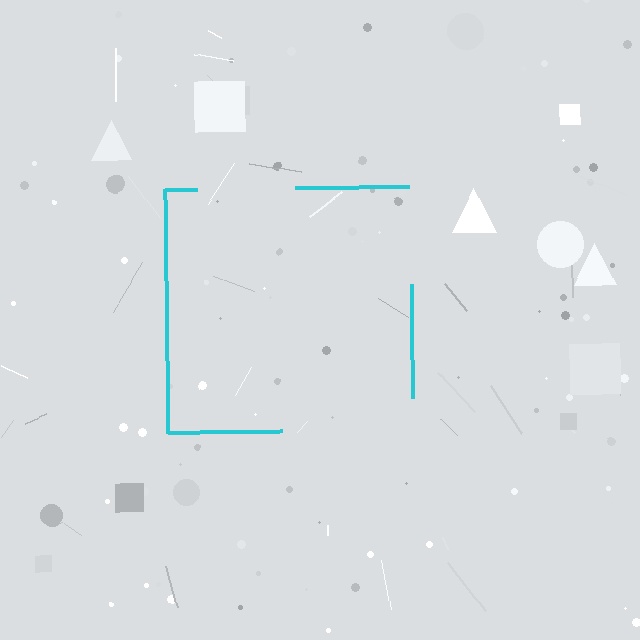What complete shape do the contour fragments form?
The contour fragments form a square.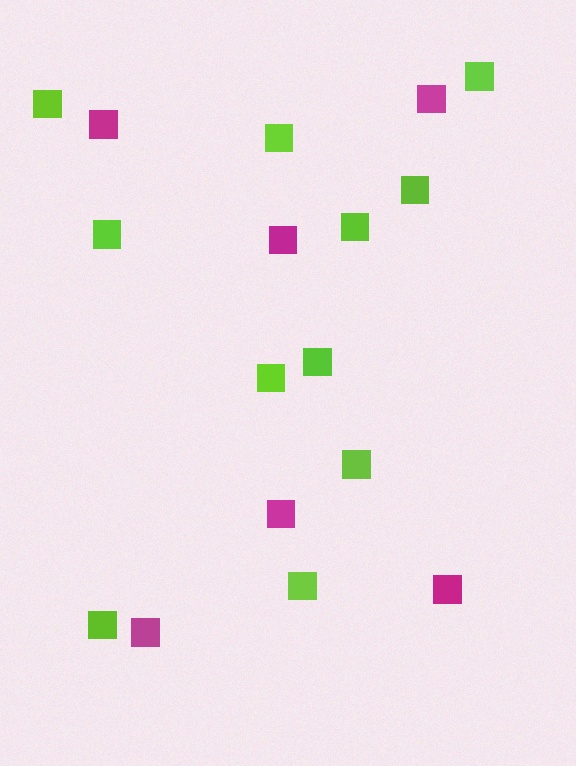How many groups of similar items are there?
There are 2 groups: one group of lime squares (11) and one group of magenta squares (6).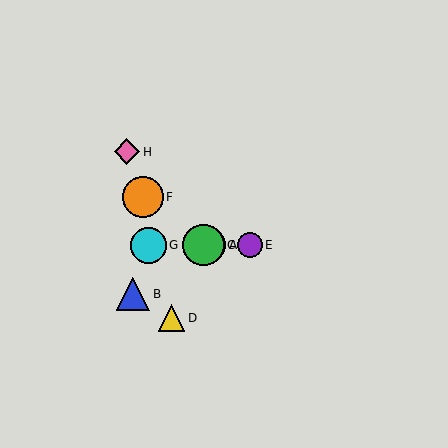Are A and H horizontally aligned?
No, A is at y≈245 and H is at y≈152.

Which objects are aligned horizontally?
Objects A, C, E, G are aligned horizontally.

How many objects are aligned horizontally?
4 objects (A, C, E, G) are aligned horizontally.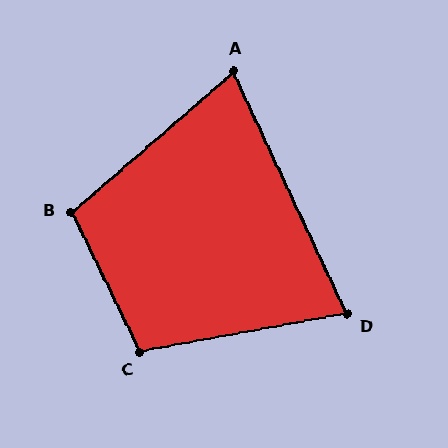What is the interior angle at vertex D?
Approximately 75 degrees (acute).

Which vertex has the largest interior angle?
C, at approximately 106 degrees.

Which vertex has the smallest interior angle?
A, at approximately 74 degrees.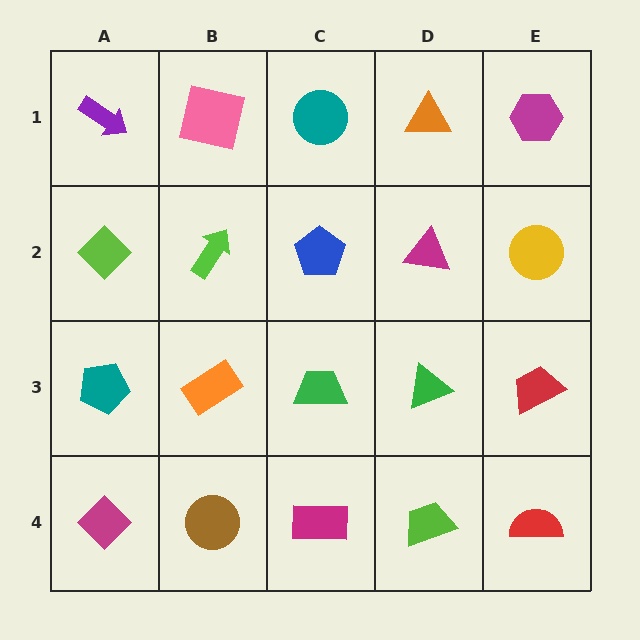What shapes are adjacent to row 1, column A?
A lime diamond (row 2, column A), a pink square (row 1, column B).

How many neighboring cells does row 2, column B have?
4.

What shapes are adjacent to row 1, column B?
A lime arrow (row 2, column B), a purple arrow (row 1, column A), a teal circle (row 1, column C).